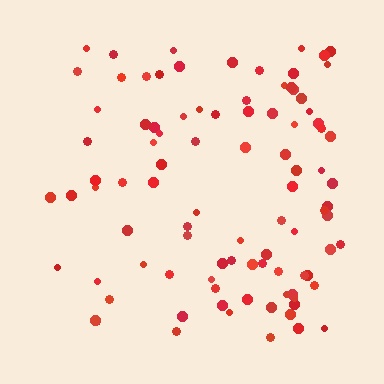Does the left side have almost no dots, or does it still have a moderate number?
Still a moderate number, just noticeably fewer than the right.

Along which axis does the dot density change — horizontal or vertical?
Horizontal.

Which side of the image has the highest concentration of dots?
The right.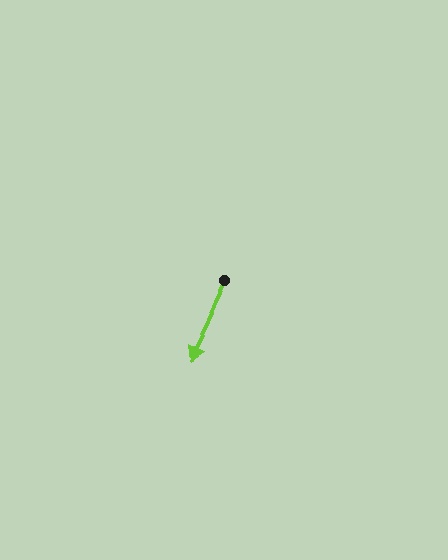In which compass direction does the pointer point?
Southwest.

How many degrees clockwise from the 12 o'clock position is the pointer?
Approximately 205 degrees.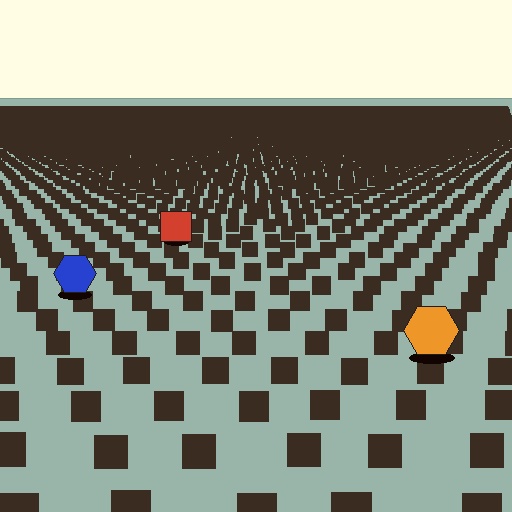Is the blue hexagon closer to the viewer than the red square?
Yes. The blue hexagon is closer — you can tell from the texture gradient: the ground texture is coarser near it.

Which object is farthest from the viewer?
The red square is farthest from the viewer. It appears smaller and the ground texture around it is denser.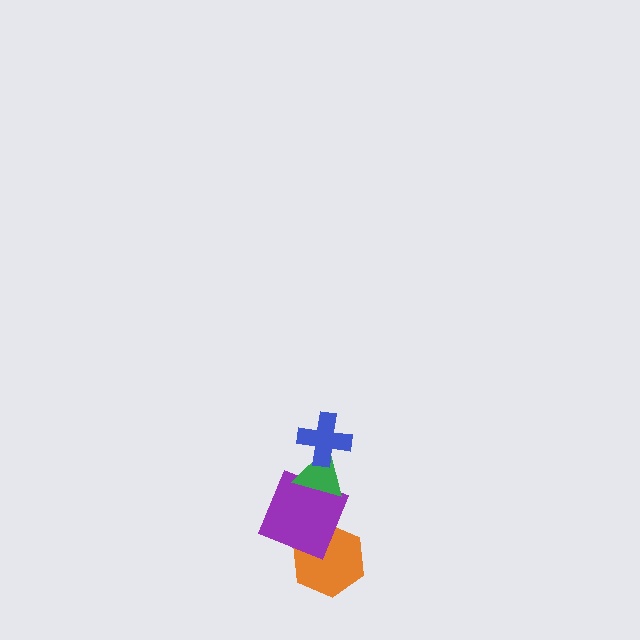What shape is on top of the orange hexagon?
The purple square is on top of the orange hexagon.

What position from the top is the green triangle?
The green triangle is 2nd from the top.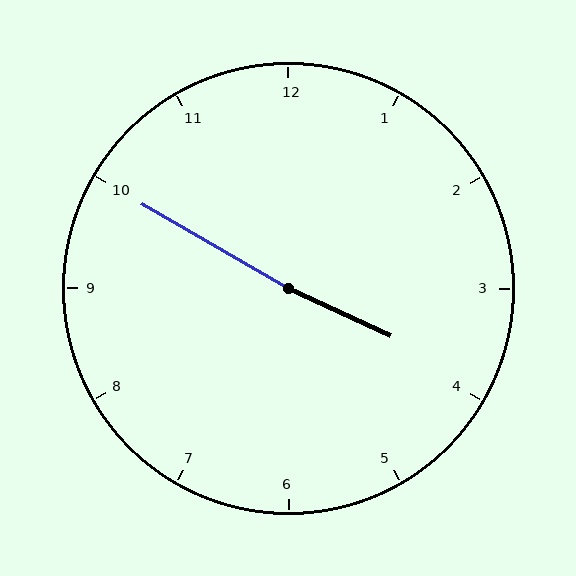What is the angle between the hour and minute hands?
Approximately 175 degrees.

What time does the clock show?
3:50.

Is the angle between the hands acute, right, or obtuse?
It is obtuse.